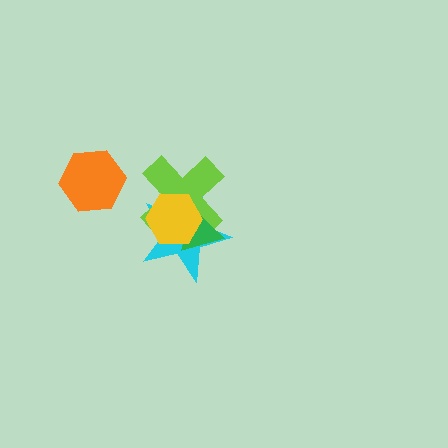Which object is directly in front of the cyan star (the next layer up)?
The lime cross is directly in front of the cyan star.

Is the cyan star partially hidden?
Yes, it is partially covered by another shape.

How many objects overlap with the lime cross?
3 objects overlap with the lime cross.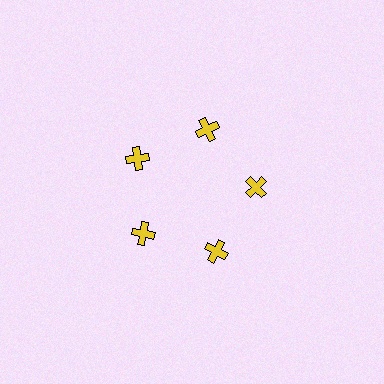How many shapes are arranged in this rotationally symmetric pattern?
There are 5 shapes, arranged in 5 groups of 1.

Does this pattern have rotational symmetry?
Yes, this pattern has 5-fold rotational symmetry. It looks the same after rotating 72 degrees around the center.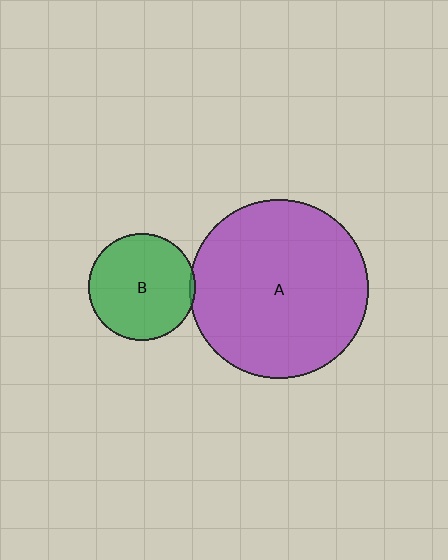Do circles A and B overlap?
Yes.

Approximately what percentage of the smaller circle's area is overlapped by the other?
Approximately 5%.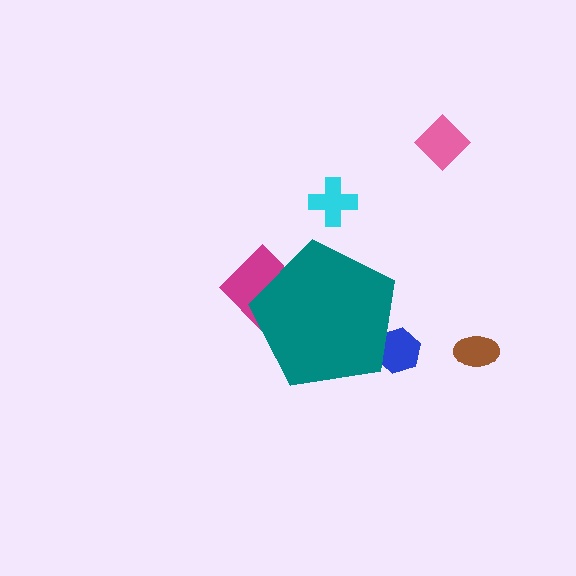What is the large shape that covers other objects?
A teal pentagon.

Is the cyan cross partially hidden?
No, the cyan cross is fully visible.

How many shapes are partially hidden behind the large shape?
2 shapes are partially hidden.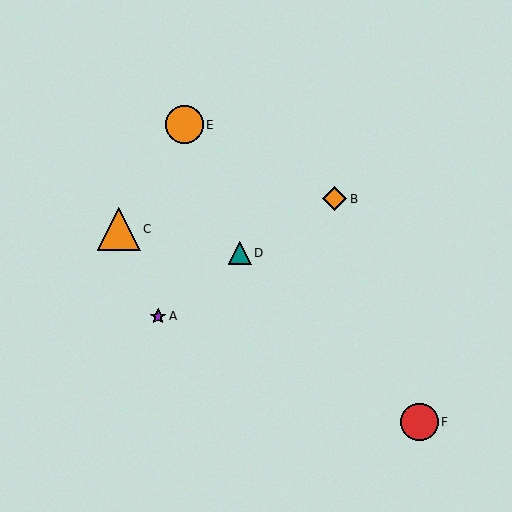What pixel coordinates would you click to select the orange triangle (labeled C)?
Click at (119, 229) to select the orange triangle C.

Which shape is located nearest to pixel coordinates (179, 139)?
The orange circle (labeled E) at (184, 125) is nearest to that location.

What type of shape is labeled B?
Shape B is an orange diamond.